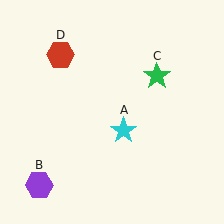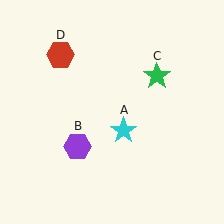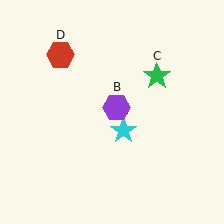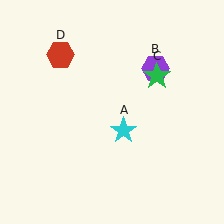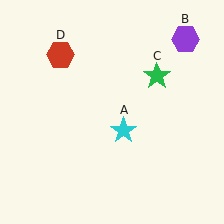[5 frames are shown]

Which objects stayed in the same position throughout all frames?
Cyan star (object A) and green star (object C) and red hexagon (object D) remained stationary.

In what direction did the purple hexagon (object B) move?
The purple hexagon (object B) moved up and to the right.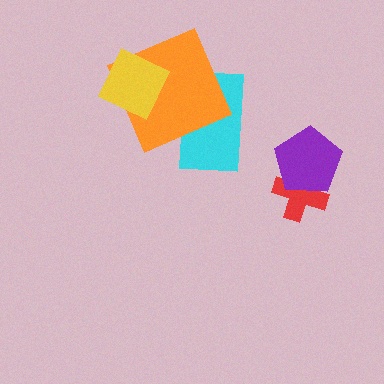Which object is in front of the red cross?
The purple pentagon is in front of the red cross.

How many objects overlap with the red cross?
1 object overlaps with the red cross.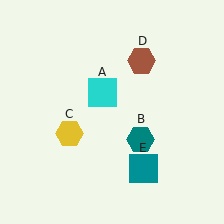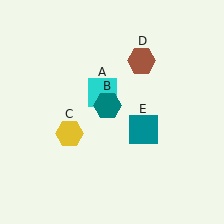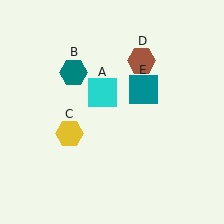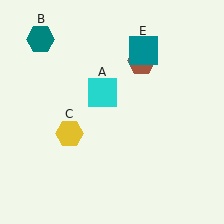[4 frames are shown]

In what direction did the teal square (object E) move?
The teal square (object E) moved up.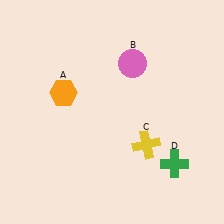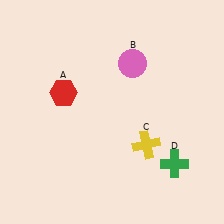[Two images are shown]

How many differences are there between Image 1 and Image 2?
There is 1 difference between the two images.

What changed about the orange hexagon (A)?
In Image 1, A is orange. In Image 2, it changed to red.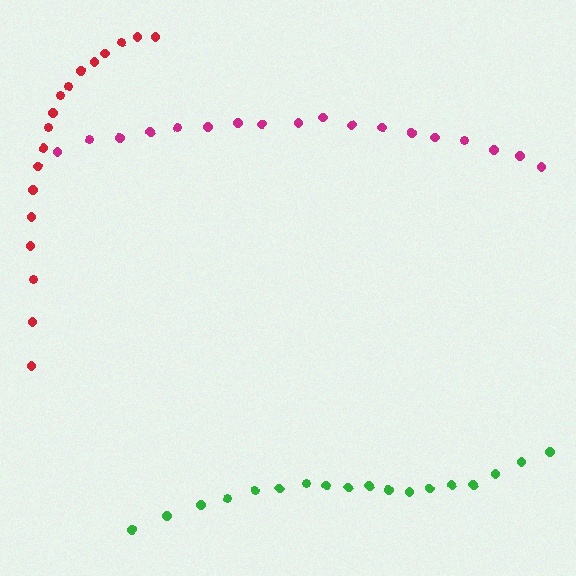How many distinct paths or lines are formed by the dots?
There are 3 distinct paths.